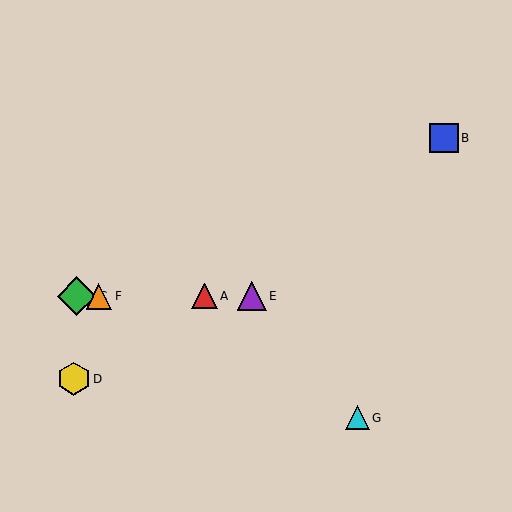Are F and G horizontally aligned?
No, F is at y≈296 and G is at y≈418.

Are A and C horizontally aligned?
Yes, both are at y≈296.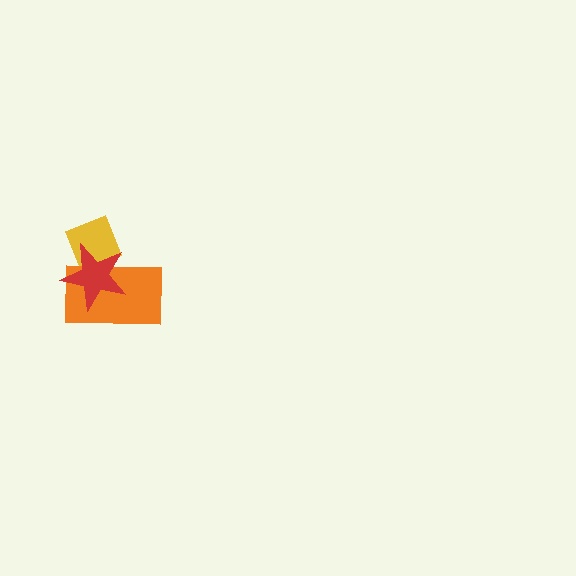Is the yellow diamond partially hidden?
Yes, it is partially covered by another shape.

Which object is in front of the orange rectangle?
The red star is in front of the orange rectangle.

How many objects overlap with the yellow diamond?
2 objects overlap with the yellow diamond.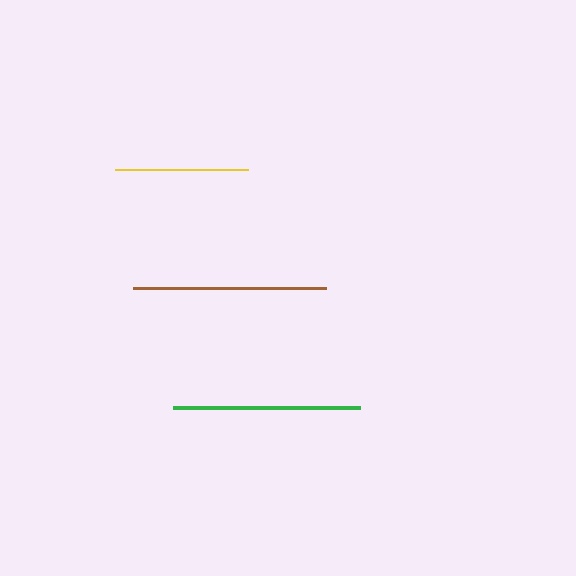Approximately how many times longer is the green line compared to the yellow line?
The green line is approximately 1.4 times the length of the yellow line.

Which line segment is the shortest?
The yellow line is the shortest at approximately 133 pixels.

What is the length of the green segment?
The green segment is approximately 187 pixels long.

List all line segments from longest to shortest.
From longest to shortest: brown, green, yellow.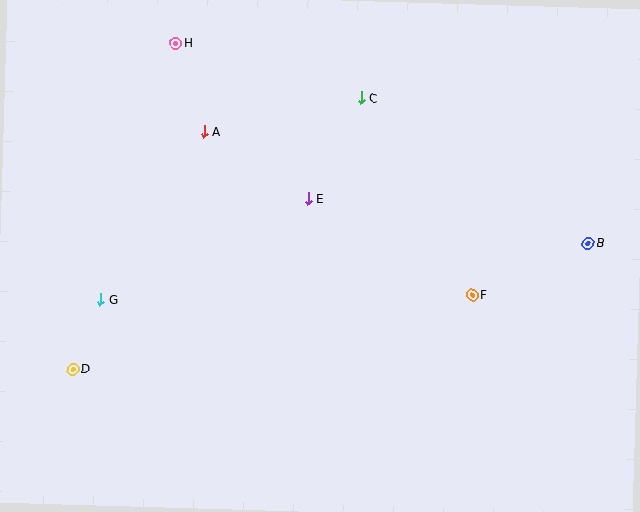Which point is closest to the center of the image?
Point E at (308, 198) is closest to the center.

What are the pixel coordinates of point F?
Point F is at (472, 295).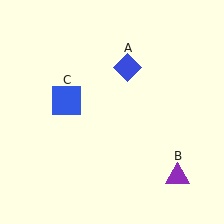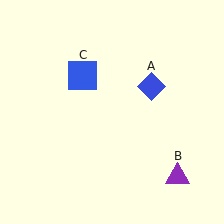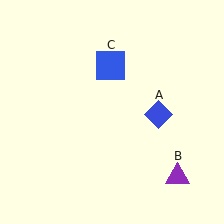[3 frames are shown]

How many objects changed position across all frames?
2 objects changed position: blue diamond (object A), blue square (object C).